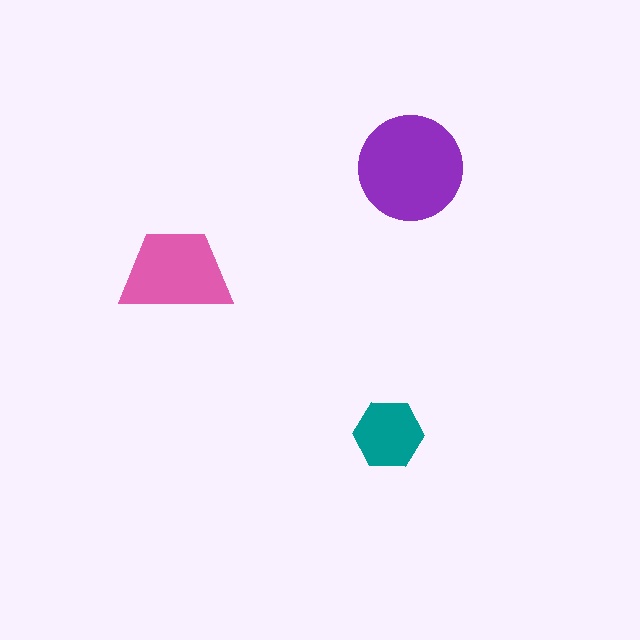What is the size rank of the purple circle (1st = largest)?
1st.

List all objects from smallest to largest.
The teal hexagon, the pink trapezoid, the purple circle.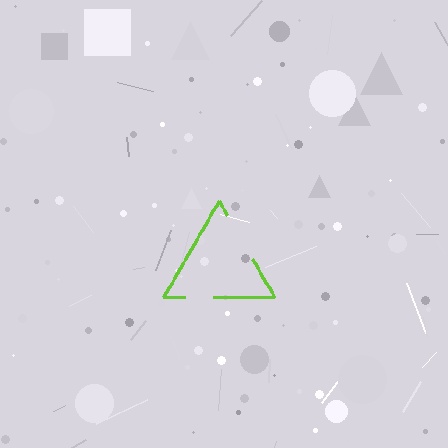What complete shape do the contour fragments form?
The contour fragments form a triangle.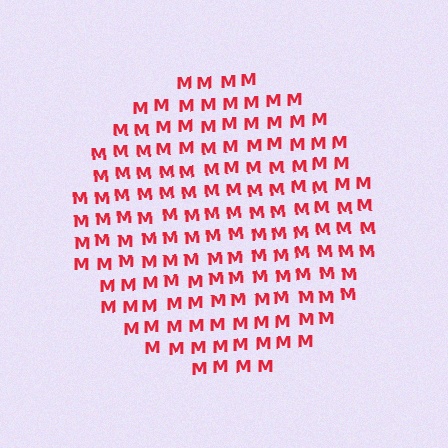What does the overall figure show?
The overall figure shows a circle.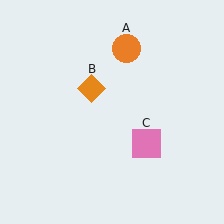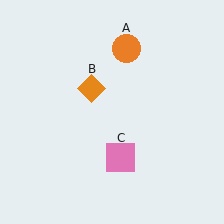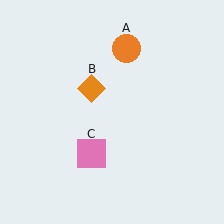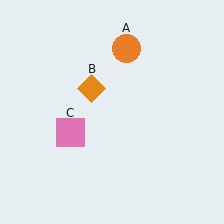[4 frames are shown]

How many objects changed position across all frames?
1 object changed position: pink square (object C).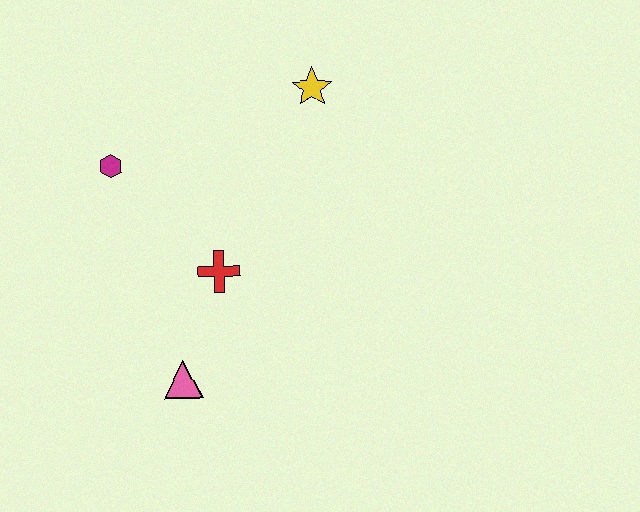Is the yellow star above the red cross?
Yes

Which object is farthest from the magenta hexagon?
The pink triangle is farthest from the magenta hexagon.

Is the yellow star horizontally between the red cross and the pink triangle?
No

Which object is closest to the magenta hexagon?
The red cross is closest to the magenta hexagon.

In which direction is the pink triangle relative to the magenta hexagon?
The pink triangle is below the magenta hexagon.